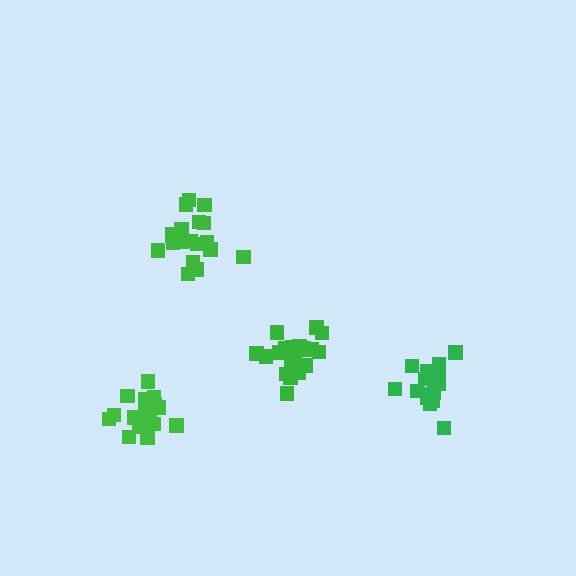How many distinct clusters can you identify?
There are 4 distinct clusters.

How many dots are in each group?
Group 1: 19 dots, Group 2: 16 dots, Group 3: 20 dots, Group 4: 19 dots (74 total).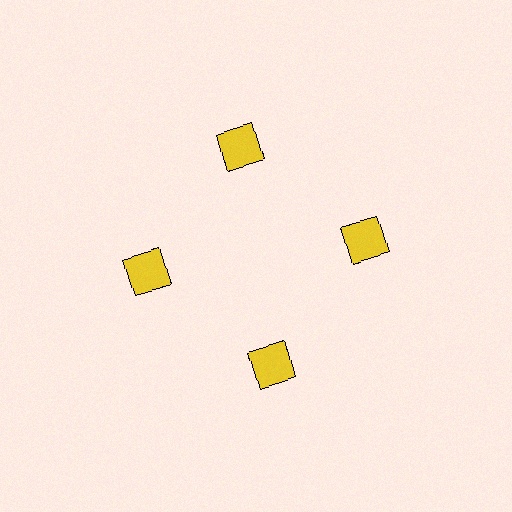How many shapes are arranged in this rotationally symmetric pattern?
There are 4 shapes, arranged in 4 groups of 1.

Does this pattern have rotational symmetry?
Yes, this pattern has 4-fold rotational symmetry. It looks the same after rotating 90 degrees around the center.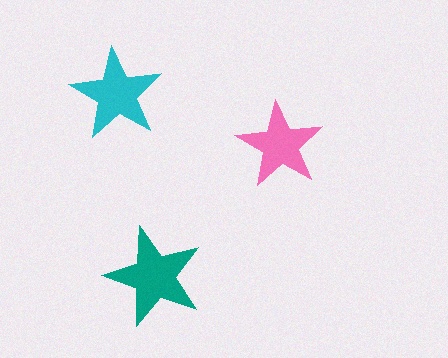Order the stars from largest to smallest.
the teal one, the cyan one, the pink one.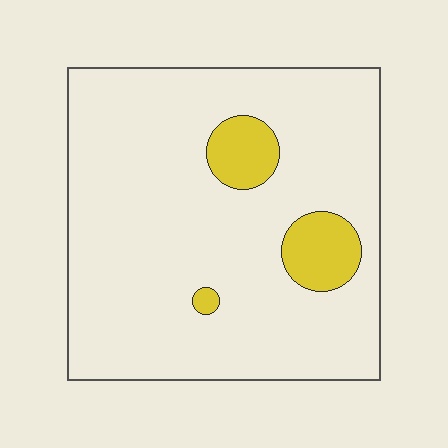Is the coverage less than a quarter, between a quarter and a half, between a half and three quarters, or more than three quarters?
Less than a quarter.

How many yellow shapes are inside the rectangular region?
3.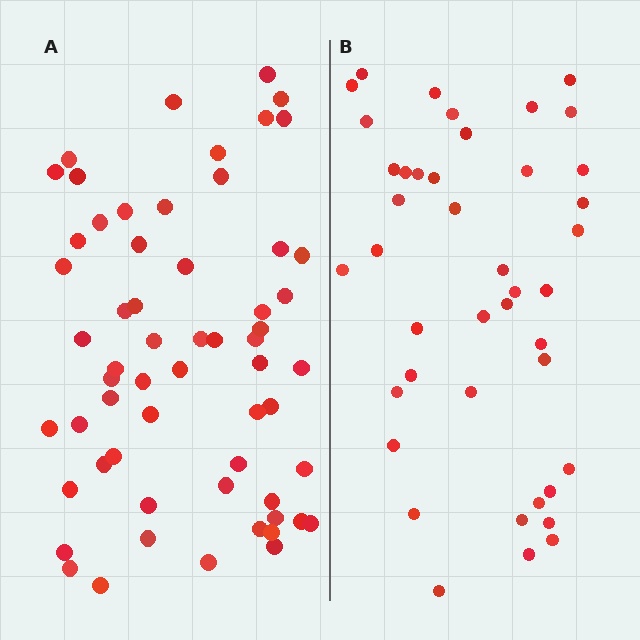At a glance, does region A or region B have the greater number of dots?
Region A (the left region) has more dots.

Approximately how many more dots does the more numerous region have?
Region A has approximately 20 more dots than region B.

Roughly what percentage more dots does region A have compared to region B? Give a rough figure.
About 45% more.